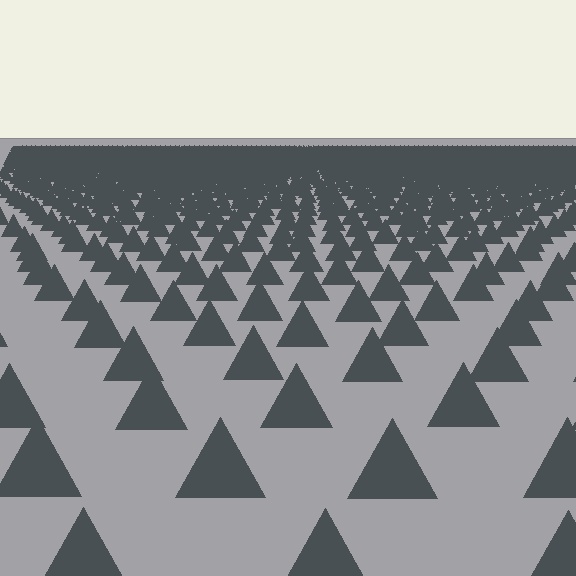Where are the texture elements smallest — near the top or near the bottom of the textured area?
Near the top.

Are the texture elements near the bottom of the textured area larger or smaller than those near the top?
Larger. Near the bottom, elements are closer to the viewer and appear at a bigger on-screen size.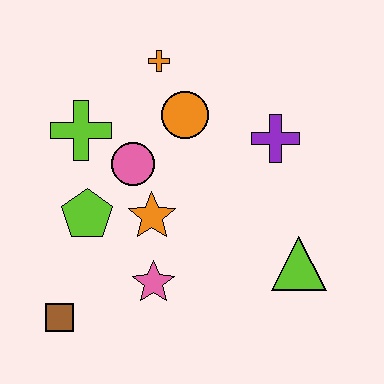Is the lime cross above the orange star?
Yes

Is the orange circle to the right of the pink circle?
Yes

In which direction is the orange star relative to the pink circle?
The orange star is below the pink circle.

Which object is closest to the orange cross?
The orange circle is closest to the orange cross.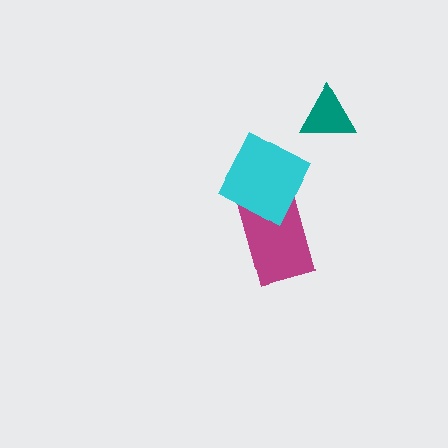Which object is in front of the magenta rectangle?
The cyan diamond is in front of the magenta rectangle.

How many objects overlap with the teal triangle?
0 objects overlap with the teal triangle.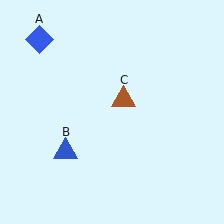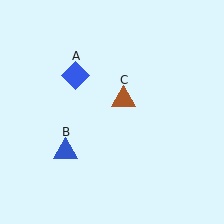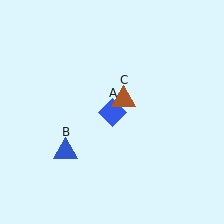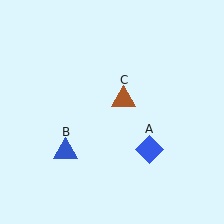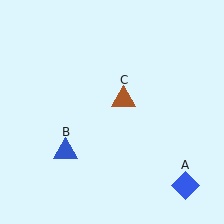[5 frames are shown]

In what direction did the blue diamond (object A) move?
The blue diamond (object A) moved down and to the right.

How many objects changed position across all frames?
1 object changed position: blue diamond (object A).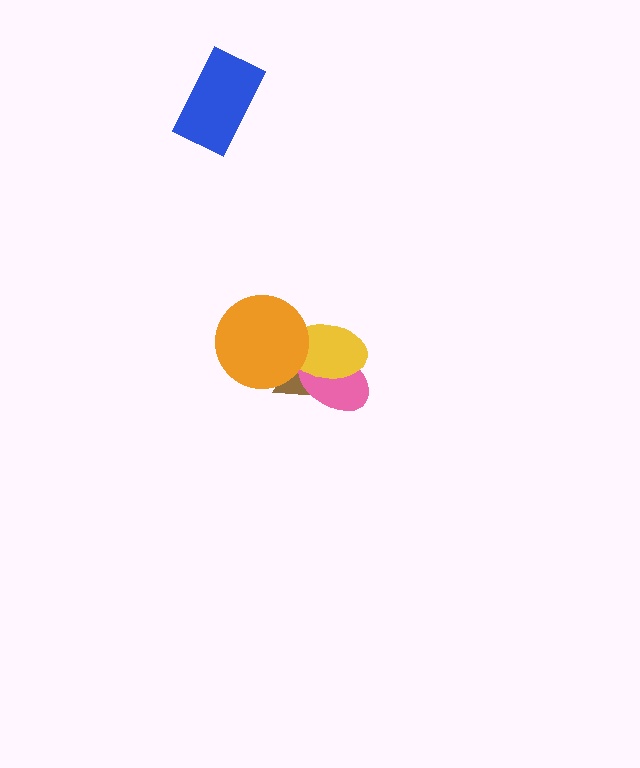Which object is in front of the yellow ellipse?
The orange circle is in front of the yellow ellipse.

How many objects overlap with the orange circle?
2 objects overlap with the orange circle.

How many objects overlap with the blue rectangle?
0 objects overlap with the blue rectangle.